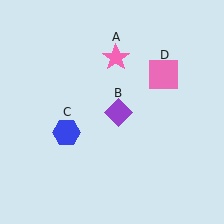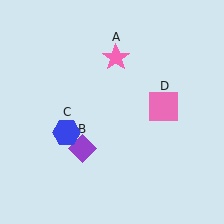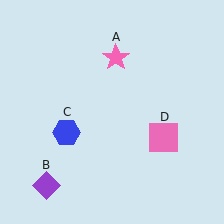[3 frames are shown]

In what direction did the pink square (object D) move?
The pink square (object D) moved down.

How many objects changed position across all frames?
2 objects changed position: purple diamond (object B), pink square (object D).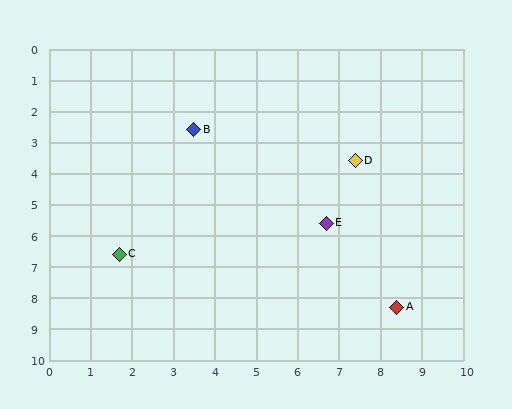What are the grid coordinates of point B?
Point B is at approximately (3.5, 2.6).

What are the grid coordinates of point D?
Point D is at approximately (7.4, 3.6).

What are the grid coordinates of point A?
Point A is at approximately (8.4, 8.3).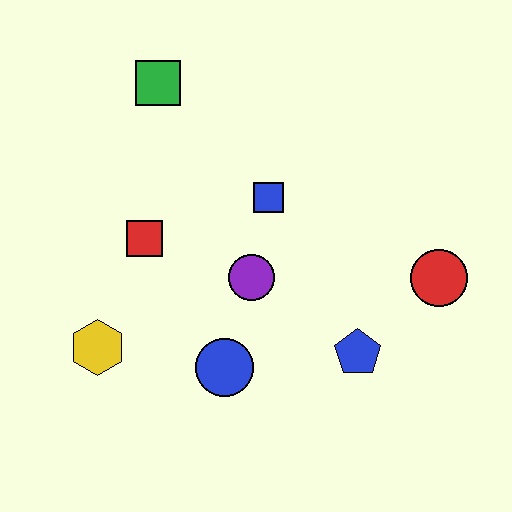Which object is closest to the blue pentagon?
The red circle is closest to the blue pentagon.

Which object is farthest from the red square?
The red circle is farthest from the red square.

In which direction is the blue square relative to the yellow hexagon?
The blue square is to the right of the yellow hexagon.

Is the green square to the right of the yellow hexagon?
Yes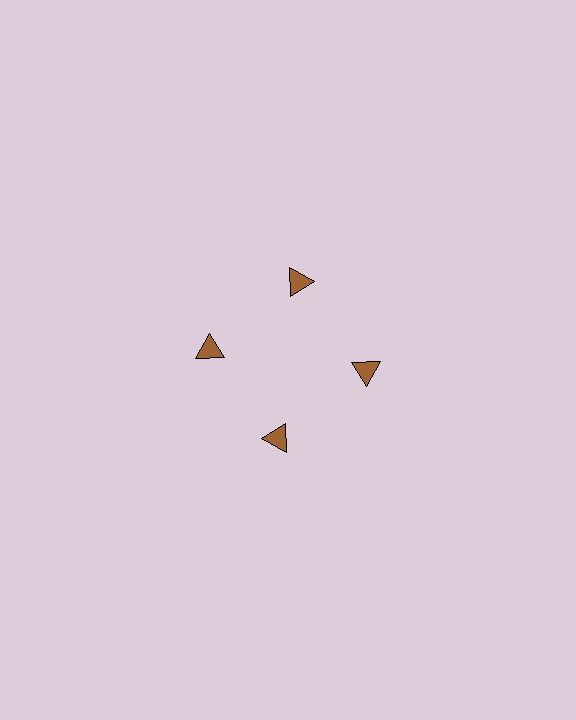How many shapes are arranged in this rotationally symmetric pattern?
There are 4 shapes, arranged in 4 groups of 1.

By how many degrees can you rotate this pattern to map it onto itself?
The pattern maps onto itself every 90 degrees of rotation.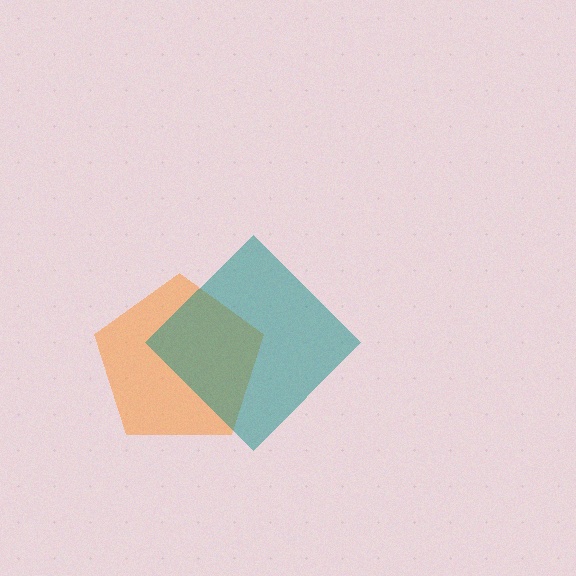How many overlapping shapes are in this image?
There are 2 overlapping shapes in the image.